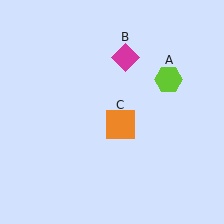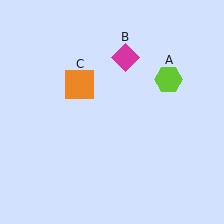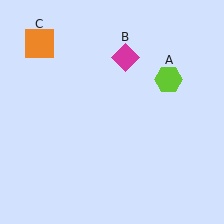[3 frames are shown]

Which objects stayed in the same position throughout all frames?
Lime hexagon (object A) and magenta diamond (object B) remained stationary.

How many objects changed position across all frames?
1 object changed position: orange square (object C).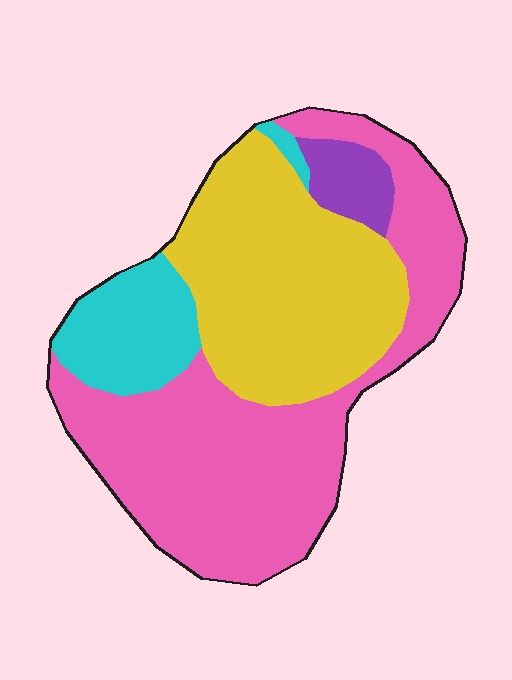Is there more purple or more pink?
Pink.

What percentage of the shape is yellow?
Yellow covers 35% of the shape.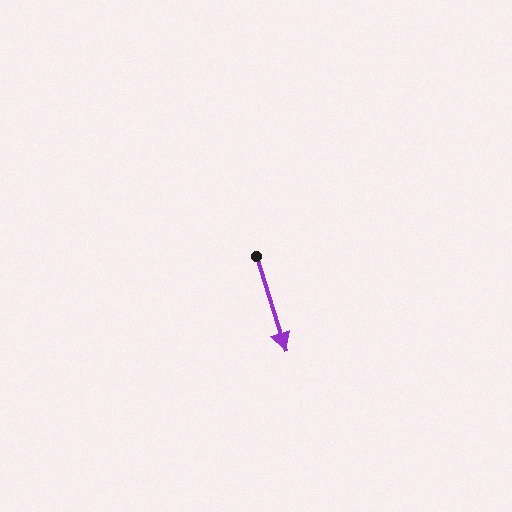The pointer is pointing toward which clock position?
Roughly 5 o'clock.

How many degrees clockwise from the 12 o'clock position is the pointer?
Approximately 163 degrees.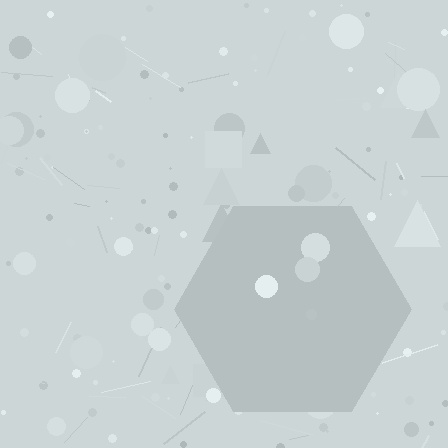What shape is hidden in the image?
A hexagon is hidden in the image.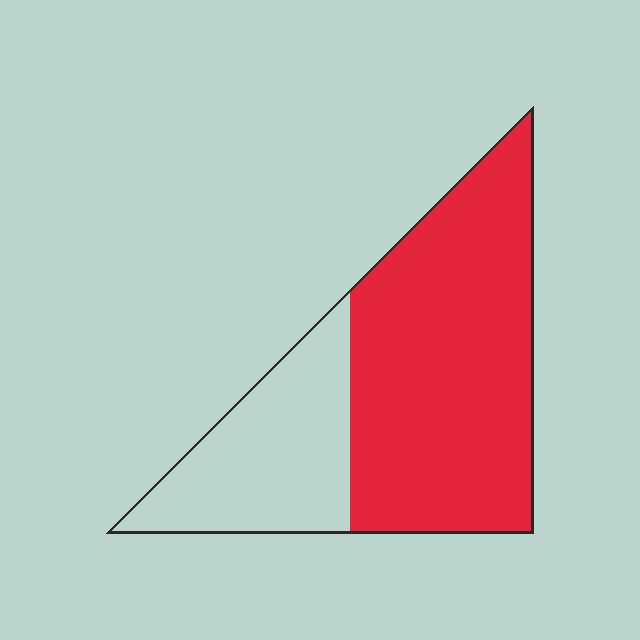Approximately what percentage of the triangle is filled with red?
Approximately 65%.